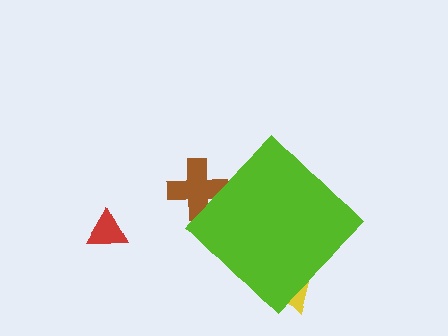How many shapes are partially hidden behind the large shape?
2 shapes are partially hidden.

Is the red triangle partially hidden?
No, the red triangle is fully visible.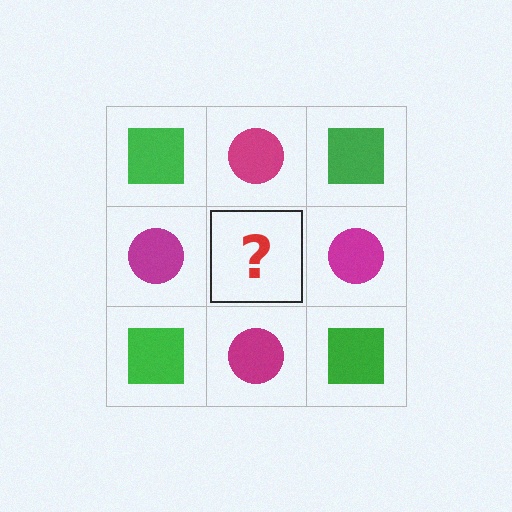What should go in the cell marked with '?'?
The missing cell should contain a green square.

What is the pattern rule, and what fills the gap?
The rule is that it alternates green square and magenta circle in a checkerboard pattern. The gap should be filled with a green square.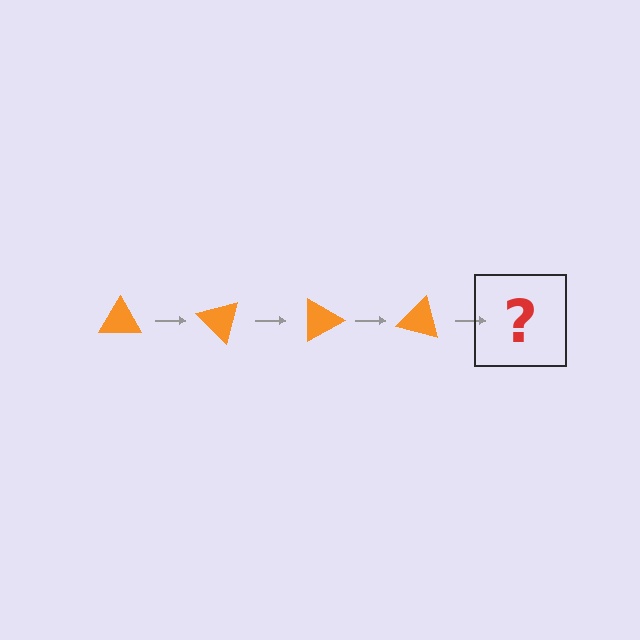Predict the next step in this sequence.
The next step is an orange triangle rotated 180 degrees.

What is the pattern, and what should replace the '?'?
The pattern is that the triangle rotates 45 degrees each step. The '?' should be an orange triangle rotated 180 degrees.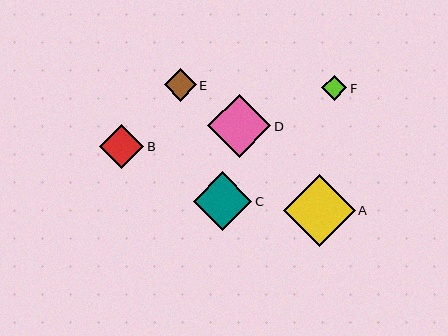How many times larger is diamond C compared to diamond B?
Diamond C is approximately 1.3 times the size of diamond B.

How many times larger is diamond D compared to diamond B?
Diamond D is approximately 1.4 times the size of diamond B.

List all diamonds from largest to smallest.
From largest to smallest: A, D, C, B, E, F.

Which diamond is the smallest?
Diamond F is the smallest with a size of approximately 25 pixels.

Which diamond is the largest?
Diamond A is the largest with a size of approximately 71 pixels.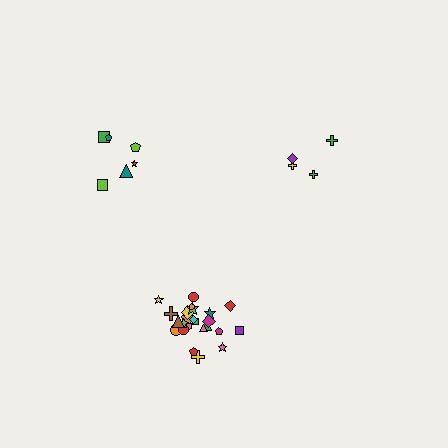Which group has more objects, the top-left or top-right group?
The top-left group.